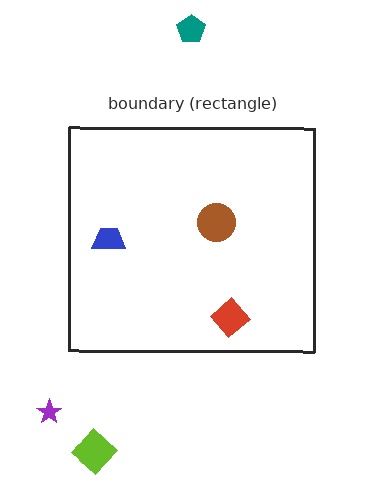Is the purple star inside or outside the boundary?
Outside.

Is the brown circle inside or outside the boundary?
Inside.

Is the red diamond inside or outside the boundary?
Inside.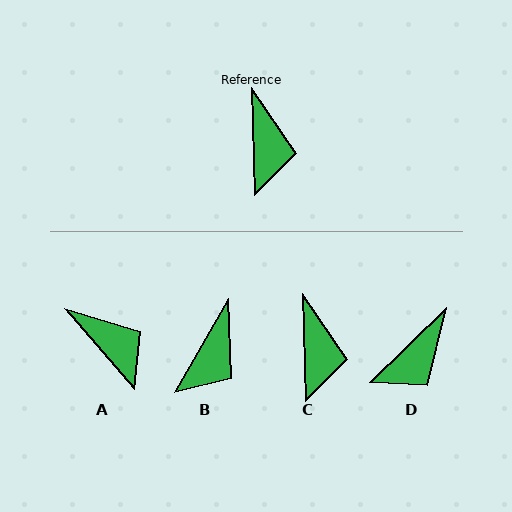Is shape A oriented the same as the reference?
No, it is off by about 39 degrees.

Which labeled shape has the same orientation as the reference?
C.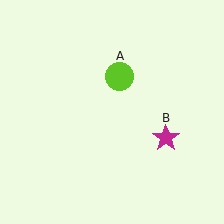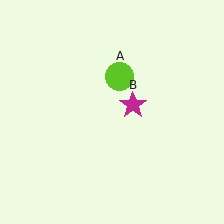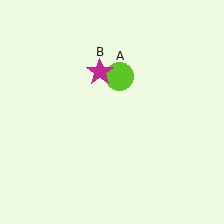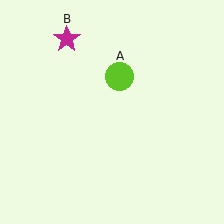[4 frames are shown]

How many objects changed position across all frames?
1 object changed position: magenta star (object B).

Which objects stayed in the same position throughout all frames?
Lime circle (object A) remained stationary.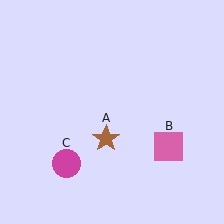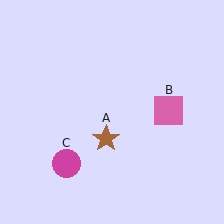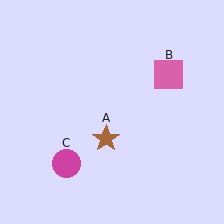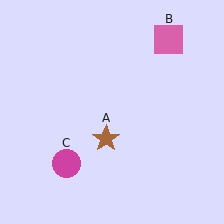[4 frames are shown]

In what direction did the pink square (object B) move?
The pink square (object B) moved up.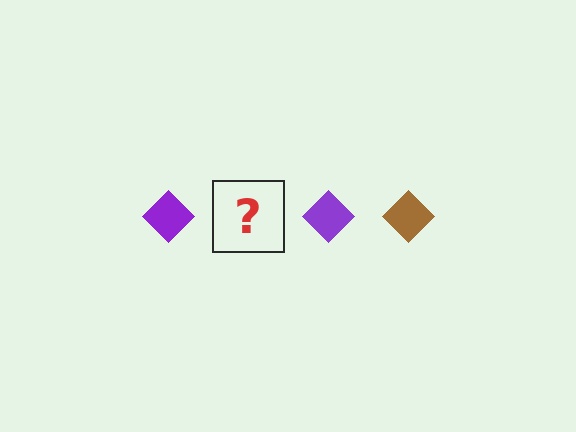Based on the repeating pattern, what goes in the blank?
The blank should be a brown diamond.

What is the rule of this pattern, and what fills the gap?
The rule is that the pattern cycles through purple, brown diamonds. The gap should be filled with a brown diamond.